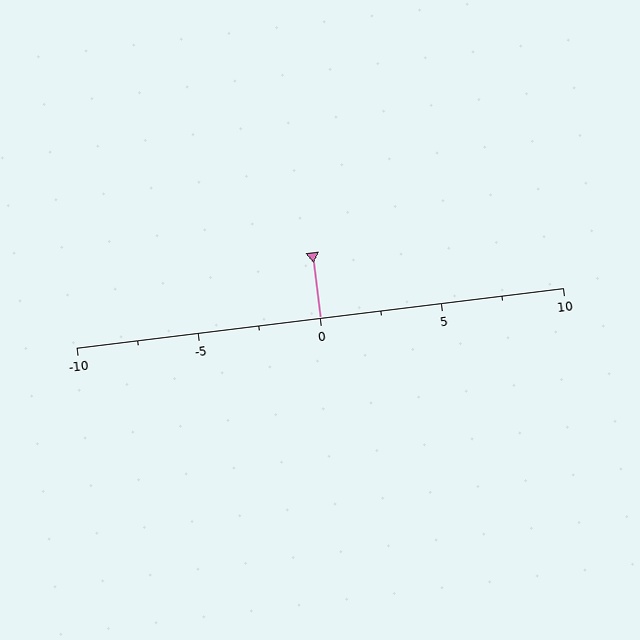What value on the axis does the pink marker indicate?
The marker indicates approximately 0.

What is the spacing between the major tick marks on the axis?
The major ticks are spaced 5 apart.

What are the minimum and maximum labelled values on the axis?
The axis runs from -10 to 10.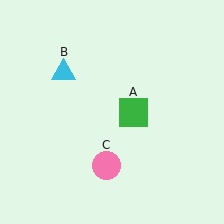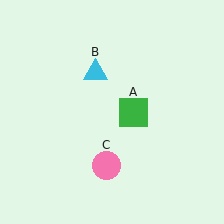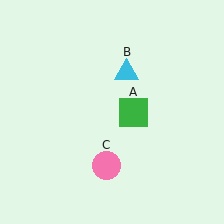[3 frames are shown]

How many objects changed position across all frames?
1 object changed position: cyan triangle (object B).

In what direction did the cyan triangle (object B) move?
The cyan triangle (object B) moved right.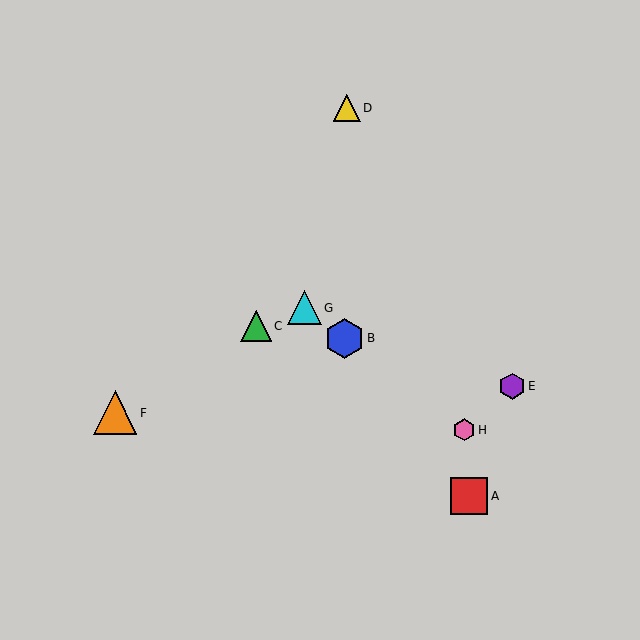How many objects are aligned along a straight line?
3 objects (B, G, H) are aligned along a straight line.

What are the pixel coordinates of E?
Object E is at (512, 386).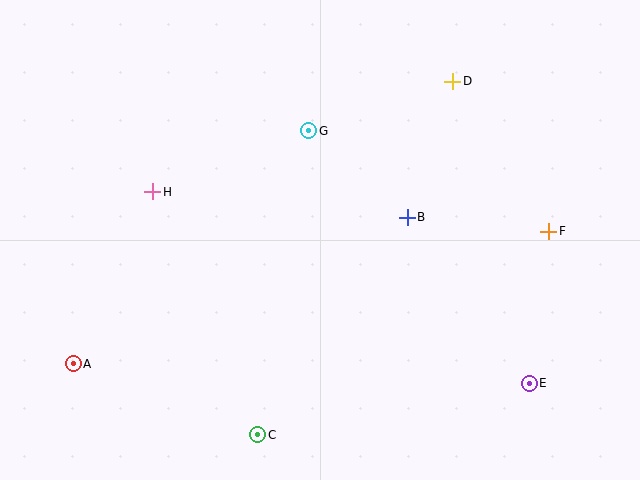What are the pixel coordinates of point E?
Point E is at (529, 384).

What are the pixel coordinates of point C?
Point C is at (258, 435).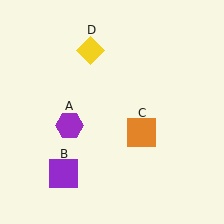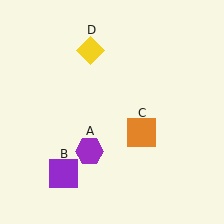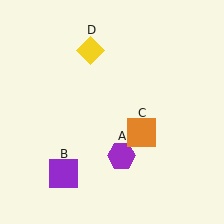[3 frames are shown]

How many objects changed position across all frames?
1 object changed position: purple hexagon (object A).